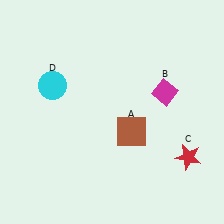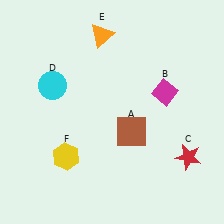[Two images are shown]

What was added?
An orange triangle (E), a yellow hexagon (F) were added in Image 2.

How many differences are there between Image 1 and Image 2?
There are 2 differences between the two images.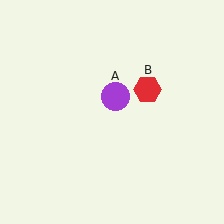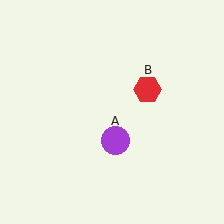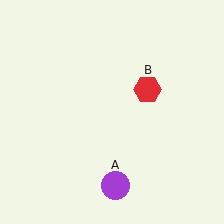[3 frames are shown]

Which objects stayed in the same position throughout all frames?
Red hexagon (object B) remained stationary.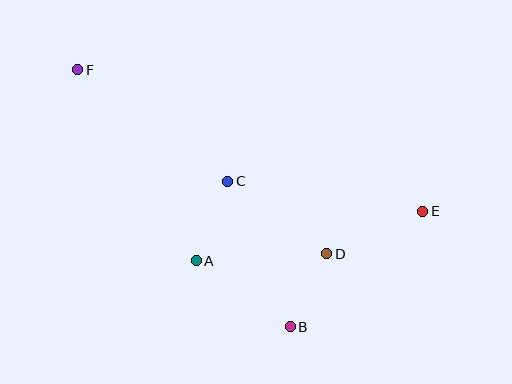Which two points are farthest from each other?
Points E and F are farthest from each other.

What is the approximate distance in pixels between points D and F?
The distance between D and F is approximately 309 pixels.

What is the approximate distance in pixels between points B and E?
The distance between B and E is approximately 176 pixels.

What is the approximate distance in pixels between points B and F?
The distance between B and F is approximately 333 pixels.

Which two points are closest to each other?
Points B and D are closest to each other.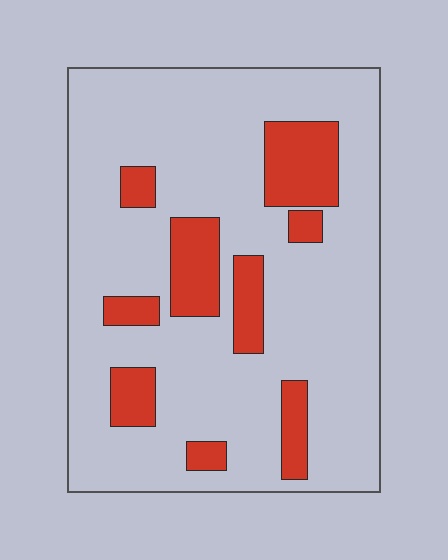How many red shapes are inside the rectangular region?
9.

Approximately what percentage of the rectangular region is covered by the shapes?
Approximately 20%.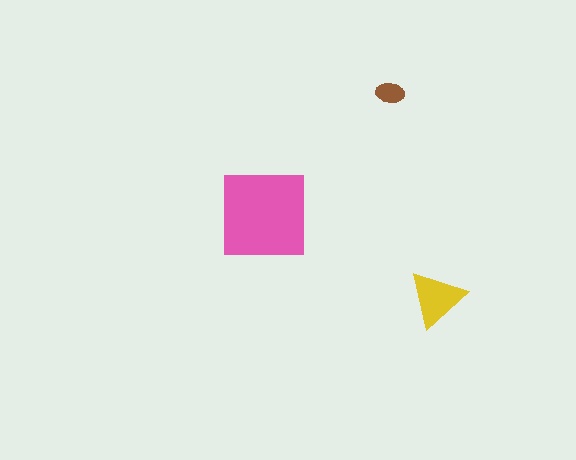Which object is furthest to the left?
The pink square is leftmost.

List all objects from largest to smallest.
The pink square, the yellow triangle, the brown ellipse.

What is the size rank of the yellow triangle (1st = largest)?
2nd.